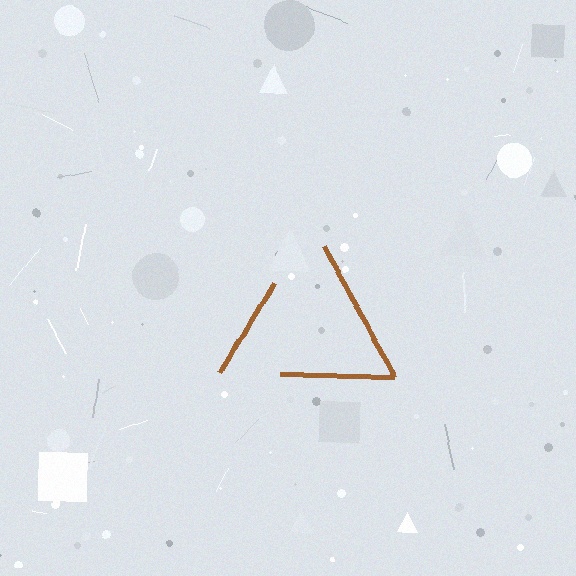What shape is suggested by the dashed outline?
The dashed outline suggests a triangle.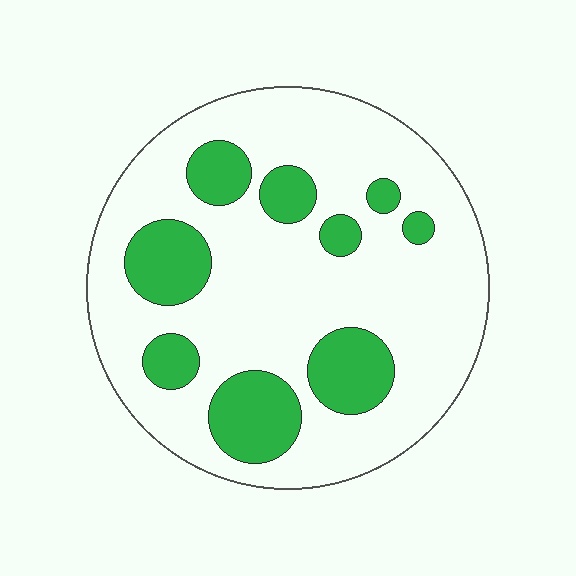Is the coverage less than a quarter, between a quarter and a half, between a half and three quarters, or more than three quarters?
Less than a quarter.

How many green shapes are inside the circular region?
9.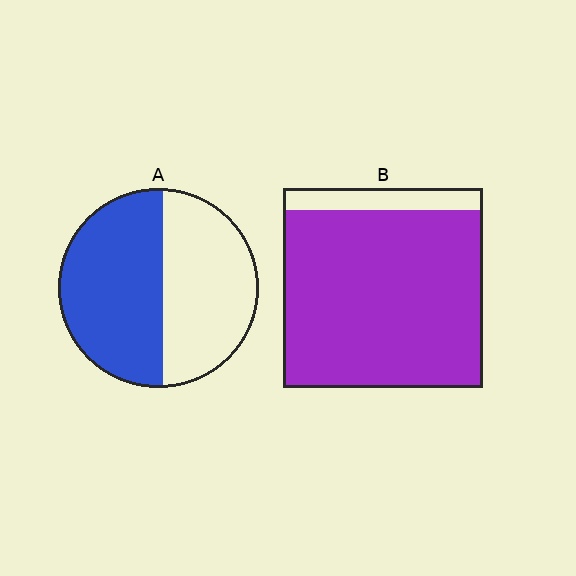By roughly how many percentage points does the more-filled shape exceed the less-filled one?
By roughly 35 percentage points (B over A).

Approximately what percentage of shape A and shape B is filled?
A is approximately 55% and B is approximately 90%.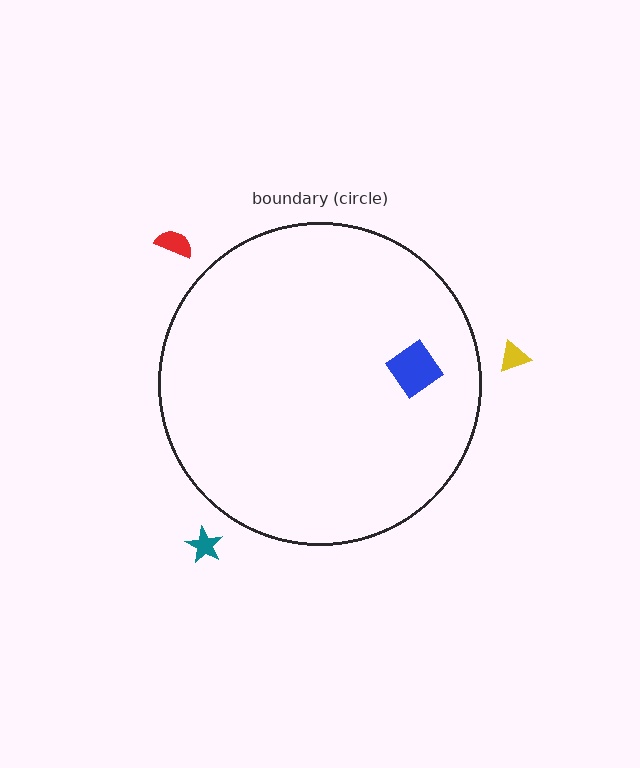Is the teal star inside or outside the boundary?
Outside.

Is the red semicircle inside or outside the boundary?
Outside.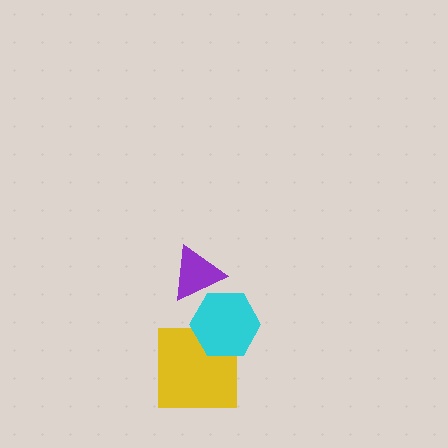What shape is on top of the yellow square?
The cyan hexagon is on top of the yellow square.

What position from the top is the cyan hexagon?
The cyan hexagon is 2nd from the top.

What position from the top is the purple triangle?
The purple triangle is 1st from the top.